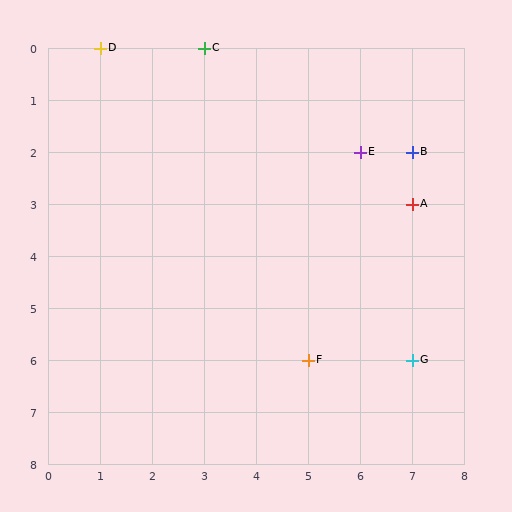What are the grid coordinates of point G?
Point G is at grid coordinates (7, 6).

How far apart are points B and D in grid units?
Points B and D are 6 columns and 2 rows apart (about 6.3 grid units diagonally).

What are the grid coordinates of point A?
Point A is at grid coordinates (7, 3).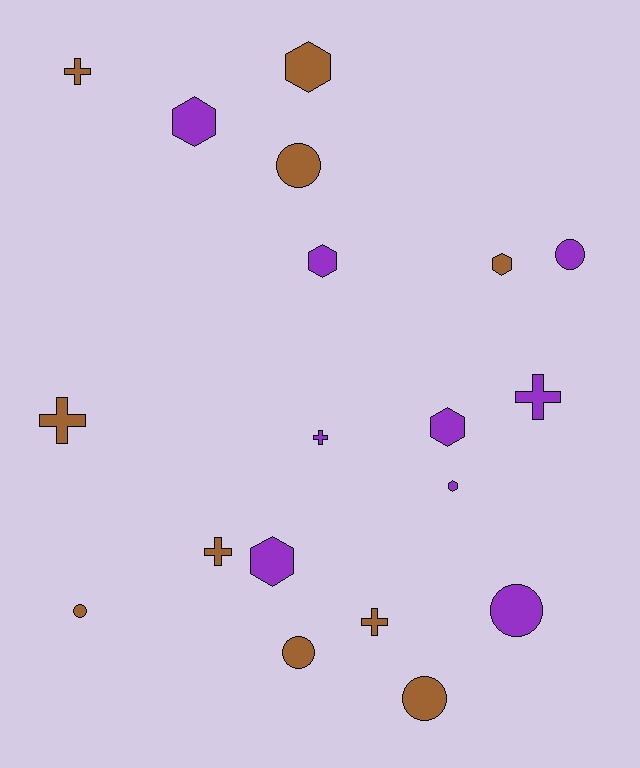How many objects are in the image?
There are 19 objects.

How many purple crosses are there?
There are 2 purple crosses.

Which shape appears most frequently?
Hexagon, with 7 objects.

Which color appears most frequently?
Brown, with 10 objects.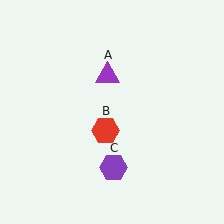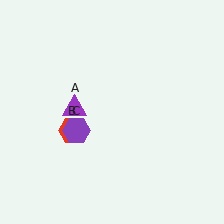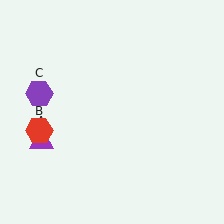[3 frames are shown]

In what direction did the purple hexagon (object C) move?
The purple hexagon (object C) moved up and to the left.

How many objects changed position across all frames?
3 objects changed position: purple triangle (object A), red hexagon (object B), purple hexagon (object C).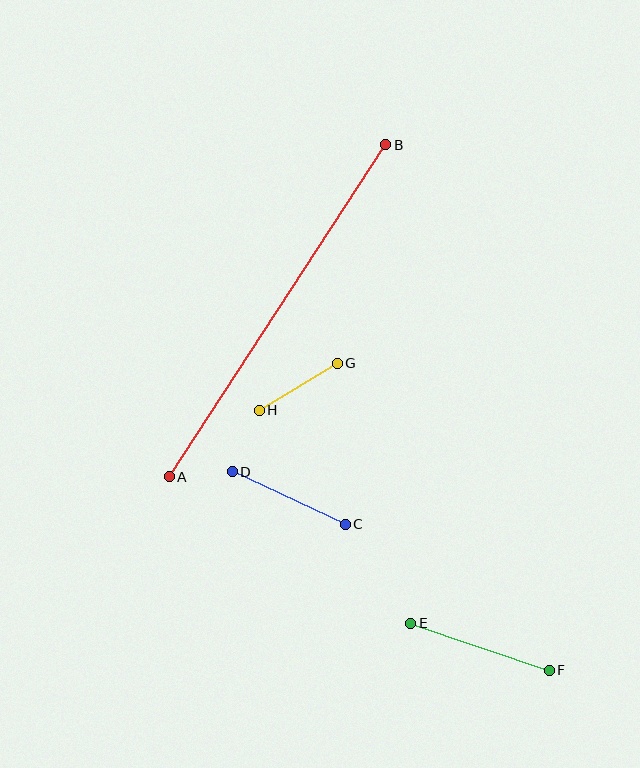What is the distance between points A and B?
The distance is approximately 396 pixels.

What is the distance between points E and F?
The distance is approximately 147 pixels.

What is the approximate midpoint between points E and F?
The midpoint is at approximately (480, 647) pixels.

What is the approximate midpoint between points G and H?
The midpoint is at approximately (298, 387) pixels.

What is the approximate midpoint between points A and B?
The midpoint is at approximately (277, 311) pixels.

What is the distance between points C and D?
The distance is approximately 125 pixels.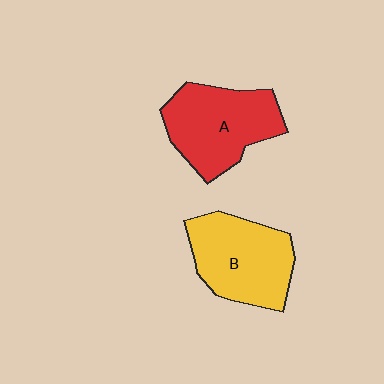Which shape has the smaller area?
Shape B (yellow).